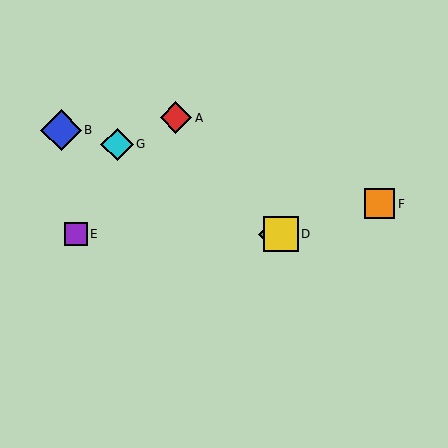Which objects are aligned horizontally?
Objects C, D, E are aligned horizontally.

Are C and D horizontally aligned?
Yes, both are at y≈234.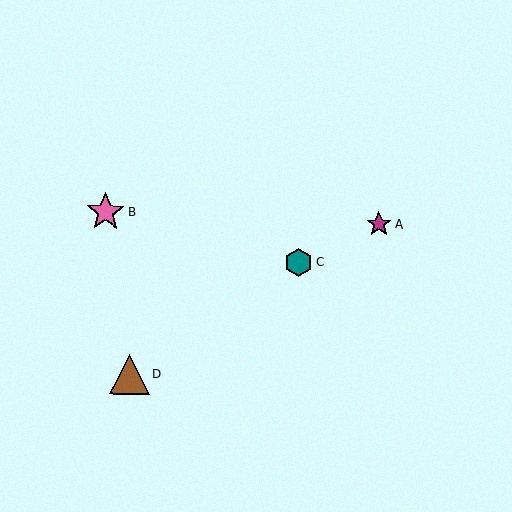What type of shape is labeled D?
Shape D is a brown triangle.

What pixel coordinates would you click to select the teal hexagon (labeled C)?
Click at (299, 263) to select the teal hexagon C.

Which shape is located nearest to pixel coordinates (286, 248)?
The teal hexagon (labeled C) at (299, 263) is nearest to that location.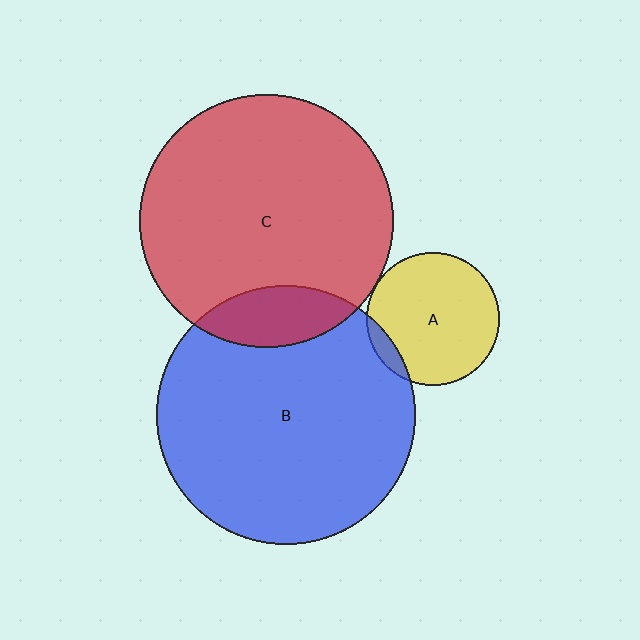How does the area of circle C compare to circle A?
Approximately 3.6 times.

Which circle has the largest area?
Circle B (blue).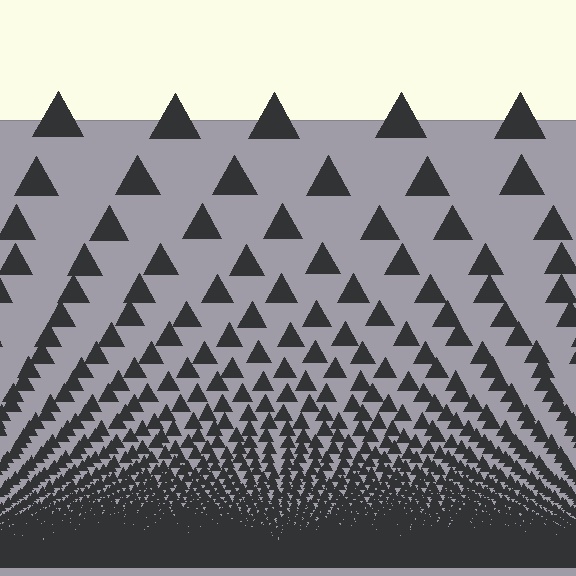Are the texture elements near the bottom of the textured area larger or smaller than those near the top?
Smaller. The gradient is inverted — elements near the bottom are smaller and denser.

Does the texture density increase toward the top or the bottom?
Density increases toward the bottom.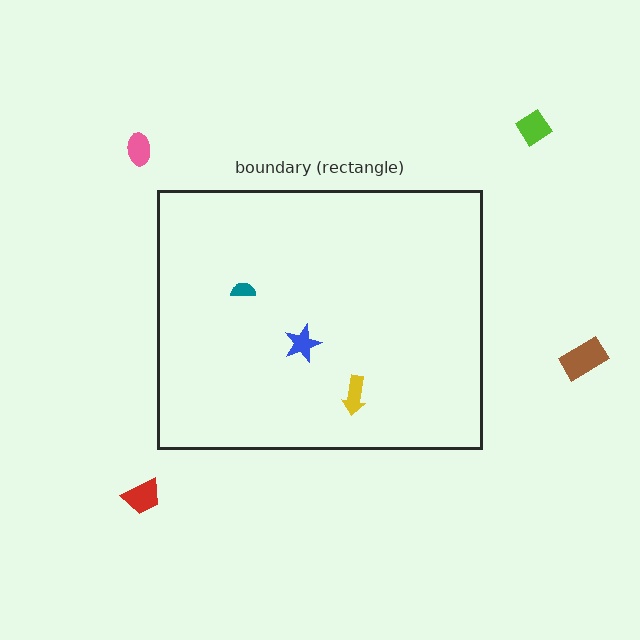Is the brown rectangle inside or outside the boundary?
Outside.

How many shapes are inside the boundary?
3 inside, 4 outside.